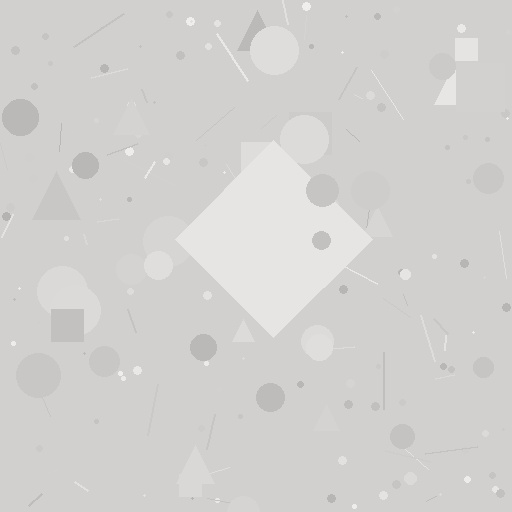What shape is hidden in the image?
A diamond is hidden in the image.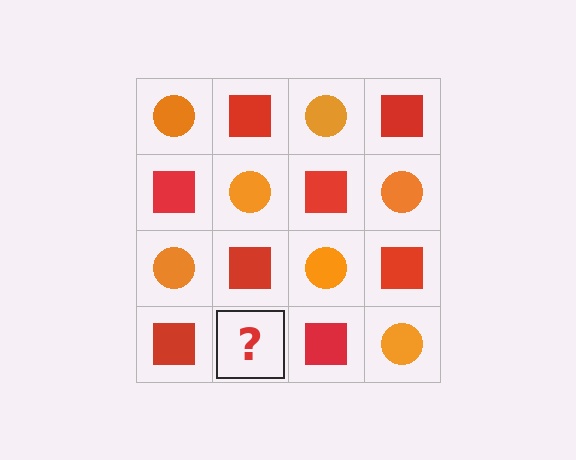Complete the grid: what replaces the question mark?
The question mark should be replaced with an orange circle.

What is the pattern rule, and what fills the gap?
The rule is that it alternates orange circle and red square in a checkerboard pattern. The gap should be filled with an orange circle.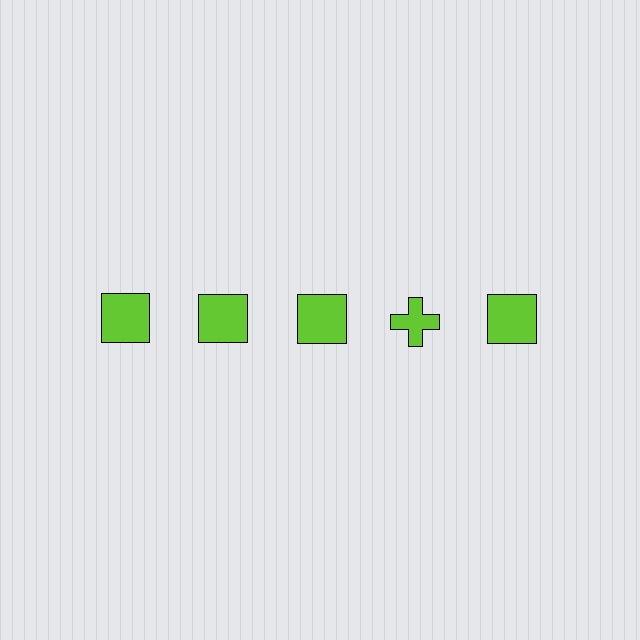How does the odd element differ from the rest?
It has a different shape: cross instead of square.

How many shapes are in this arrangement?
There are 5 shapes arranged in a grid pattern.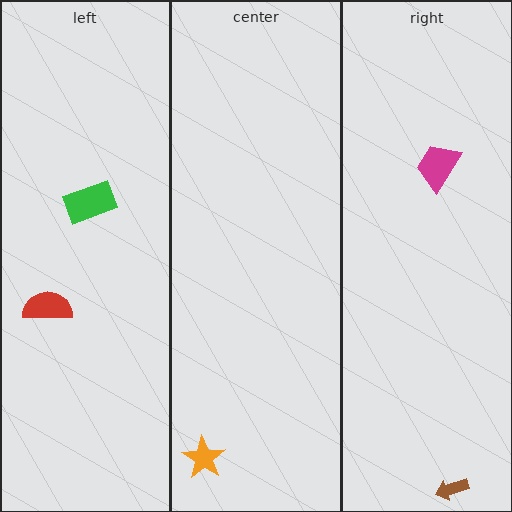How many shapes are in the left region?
2.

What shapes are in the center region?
The orange star.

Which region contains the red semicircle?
The left region.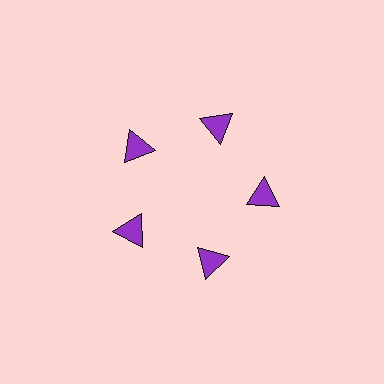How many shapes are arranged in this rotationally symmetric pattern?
There are 5 shapes, arranged in 5 groups of 1.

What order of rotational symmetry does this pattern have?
This pattern has 5-fold rotational symmetry.